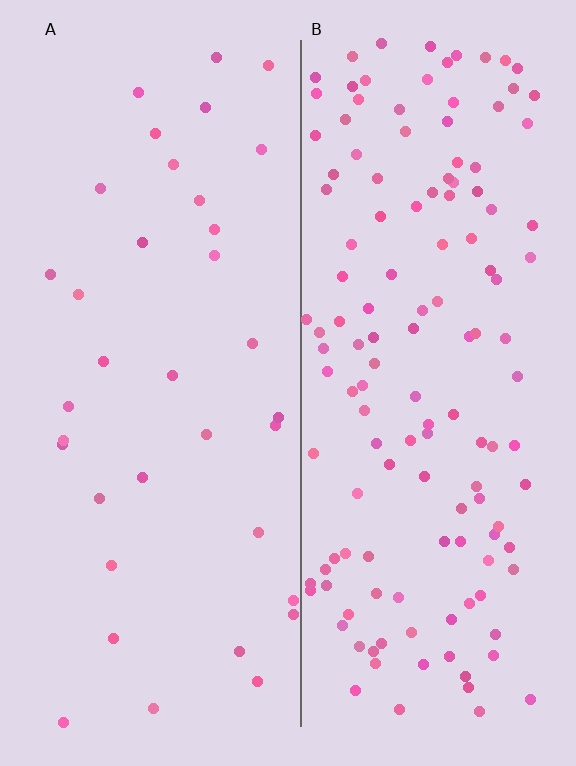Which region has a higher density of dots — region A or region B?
B (the right).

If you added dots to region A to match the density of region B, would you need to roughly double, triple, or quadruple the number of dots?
Approximately quadruple.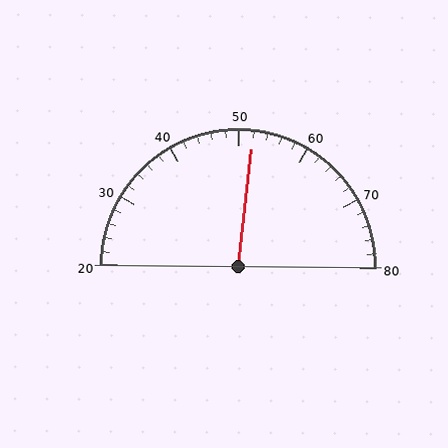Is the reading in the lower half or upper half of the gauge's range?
The reading is in the upper half of the range (20 to 80).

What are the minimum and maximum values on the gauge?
The gauge ranges from 20 to 80.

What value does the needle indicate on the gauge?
The needle indicates approximately 52.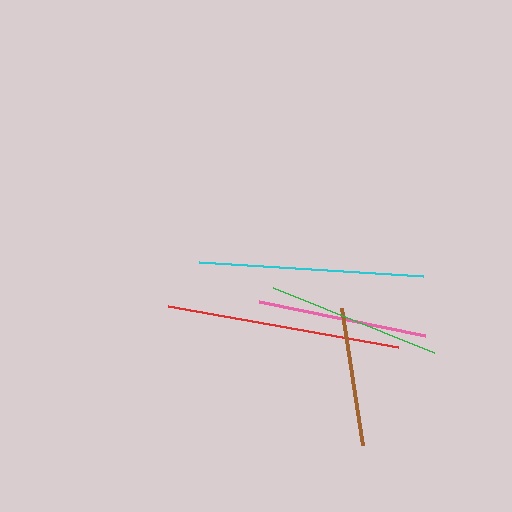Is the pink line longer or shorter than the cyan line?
The cyan line is longer than the pink line.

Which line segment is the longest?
The red line is the longest at approximately 234 pixels.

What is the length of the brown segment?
The brown segment is approximately 138 pixels long.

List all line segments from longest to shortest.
From longest to shortest: red, cyan, green, pink, brown.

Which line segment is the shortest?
The brown line is the shortest at approximately 138 pixels.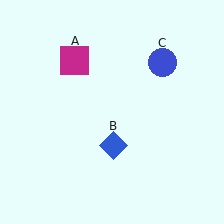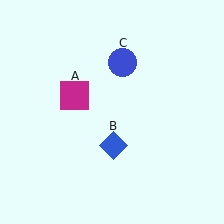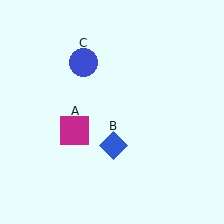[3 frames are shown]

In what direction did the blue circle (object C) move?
The blue circle (object C) moved left.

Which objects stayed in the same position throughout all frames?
Blue diamond (object B) remained stationary.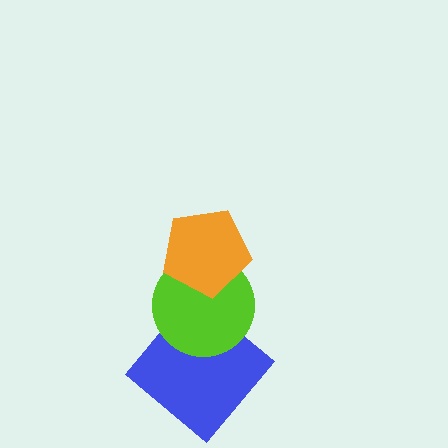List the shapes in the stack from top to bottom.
From top to bottom: the orange pentagon, the lime circle, the blue diamond.